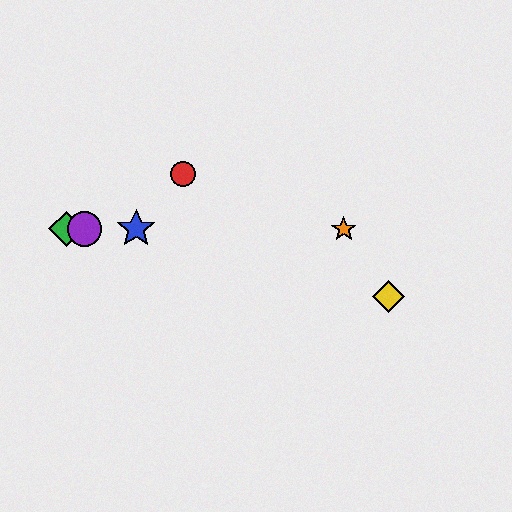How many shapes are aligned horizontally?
4 shapes (the blue star, the green diamond, the purple circle, the orange star) are aligned horizontally.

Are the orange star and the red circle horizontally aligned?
No, the orange star is at y≈229 and the red circle is at y≈174.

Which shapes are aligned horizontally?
The blue star, the green diamond, the purple circle, the orange star are aligned horizontally.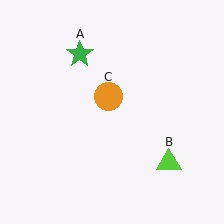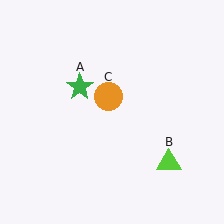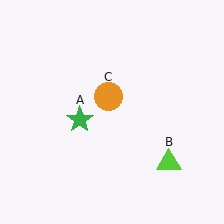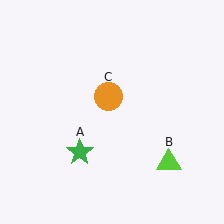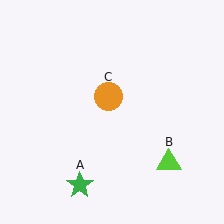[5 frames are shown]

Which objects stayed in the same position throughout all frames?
Lime triangle (object B) and orange circle (object C) remained stationary.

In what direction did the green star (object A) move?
The green star (object A) moved down.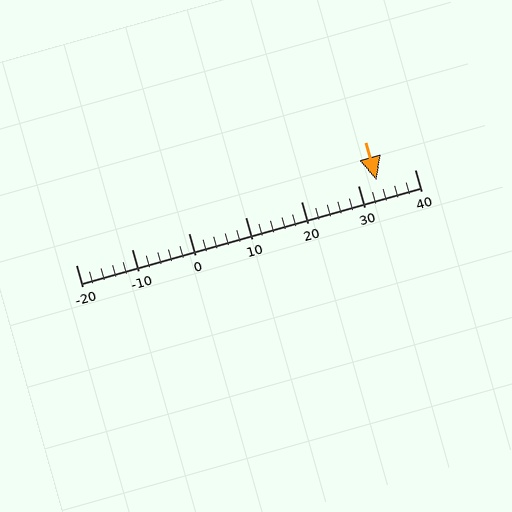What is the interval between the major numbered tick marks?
The major tick marks are spaced 10 units apart.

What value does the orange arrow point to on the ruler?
The orange arrow points to approximately 33.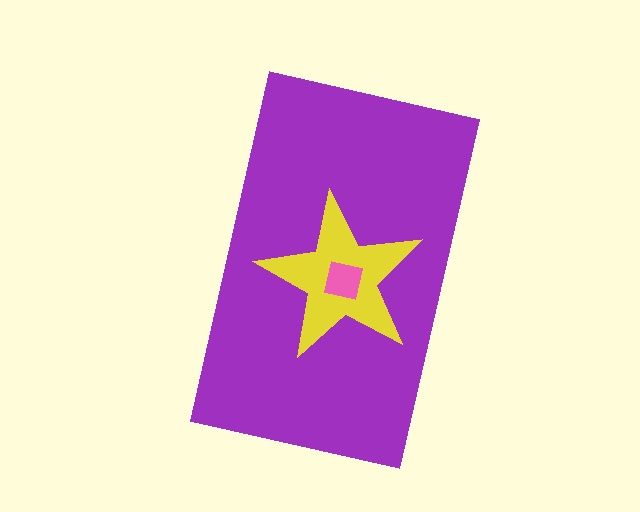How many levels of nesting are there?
3.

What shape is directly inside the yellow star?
The pink square.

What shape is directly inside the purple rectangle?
The yellow star.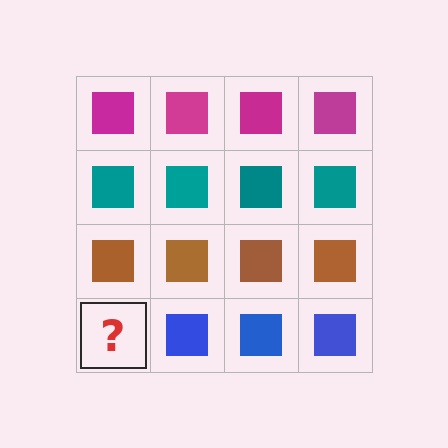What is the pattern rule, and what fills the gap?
The rule is that each row has a consistent color. The gap should be filled with a blue square.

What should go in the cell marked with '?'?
The missing cell should contain a blue square.